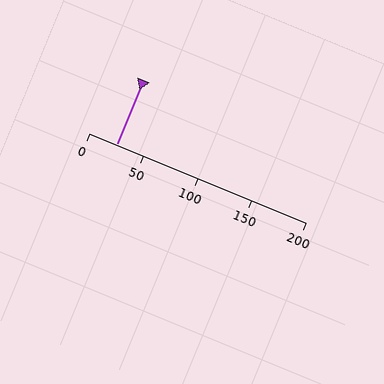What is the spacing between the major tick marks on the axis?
The major ticks are spaced 50 apart.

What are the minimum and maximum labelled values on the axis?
The axis runs from 0 to 200.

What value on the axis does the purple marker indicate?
The marker indicates approximately 25.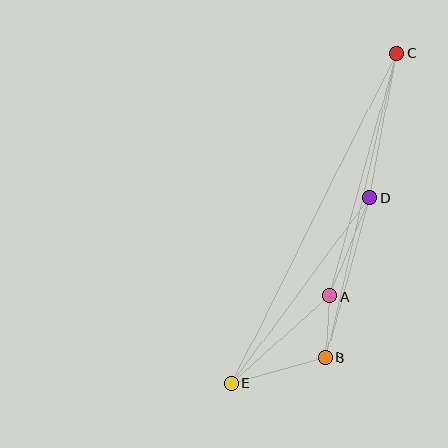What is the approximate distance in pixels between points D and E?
The distance between D and E is approximately 232 pixels.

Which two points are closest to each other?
Points A and B are closest to each other.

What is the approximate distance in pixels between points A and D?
The distance between A and D is approximately 107 pixels.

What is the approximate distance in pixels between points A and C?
The distance between A and C is approximately 252 pixels.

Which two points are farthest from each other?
Points C and E are farthest from each other.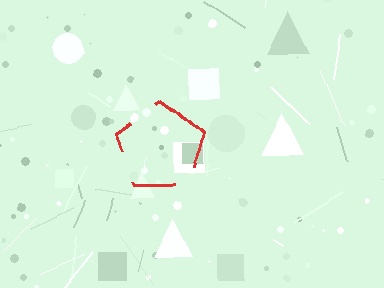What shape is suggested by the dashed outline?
The dashed outline suggests a pentagon.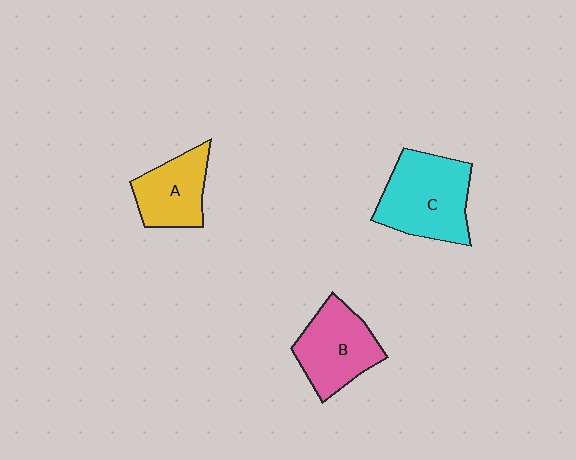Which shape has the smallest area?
Shape A (yellow).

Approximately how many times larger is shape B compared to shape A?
Approximately 1.2 times.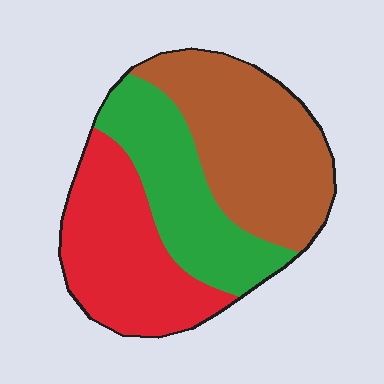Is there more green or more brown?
Brown.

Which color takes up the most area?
Brown, at roughly 40%.